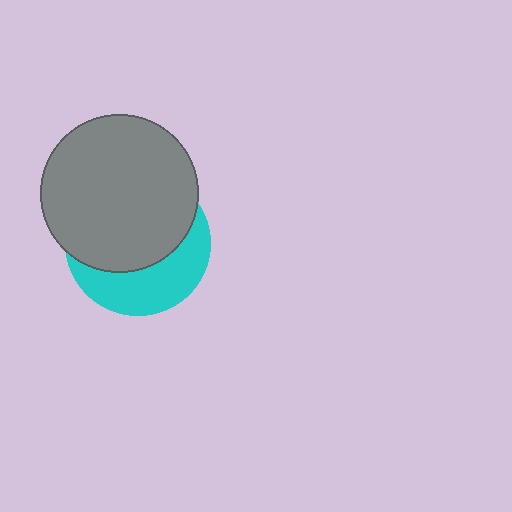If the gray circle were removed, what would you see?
You would see the complete cyan circle.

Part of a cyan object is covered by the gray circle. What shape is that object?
It is a circle.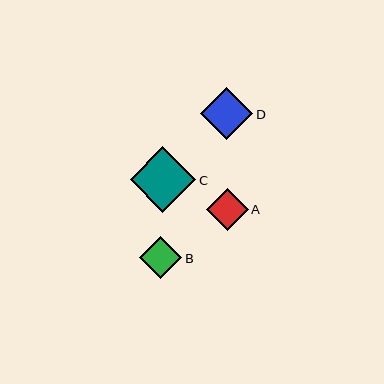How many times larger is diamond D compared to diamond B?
Diamond D is approximately 1.2 times the size of diamond B.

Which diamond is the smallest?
Diamond A is the smallest with a size of approximately 42 pixels.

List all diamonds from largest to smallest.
From largest to smallest: C, D, B, A.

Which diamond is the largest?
Diamond C is the largest with a size of approximately 66 pixels.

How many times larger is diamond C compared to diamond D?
Diamond C is approximately 1.3 times the size of diamond D.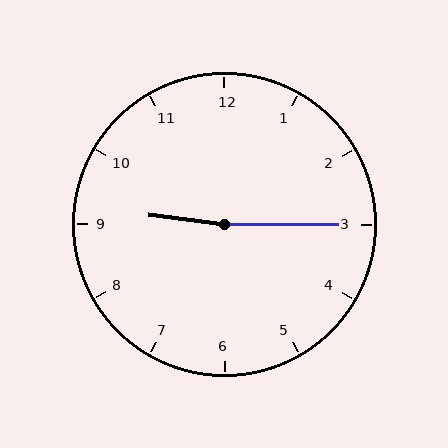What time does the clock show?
9:15.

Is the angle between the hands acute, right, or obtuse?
It is obtuse.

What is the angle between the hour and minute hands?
Approximately 172 degrees.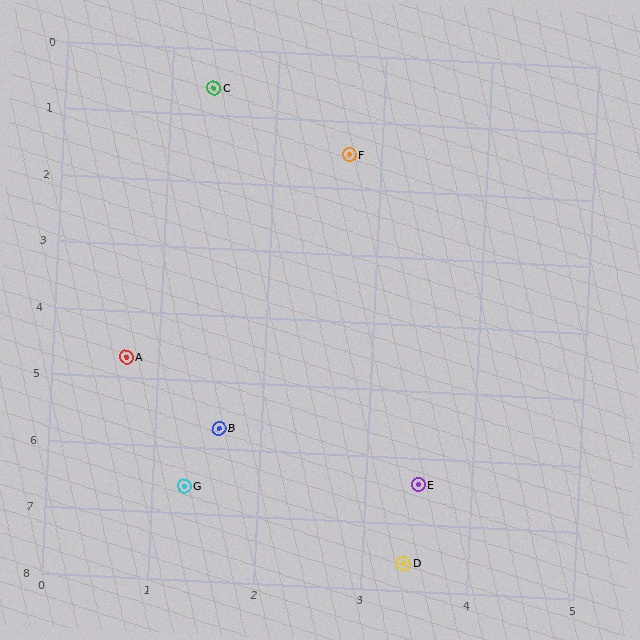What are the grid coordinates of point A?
Point A is at approximately (0.7, 4.7).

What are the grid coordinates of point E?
Point E is at approximately (3.5, 6.4).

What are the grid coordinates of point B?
Point B is at approximately (1.6, 5.7).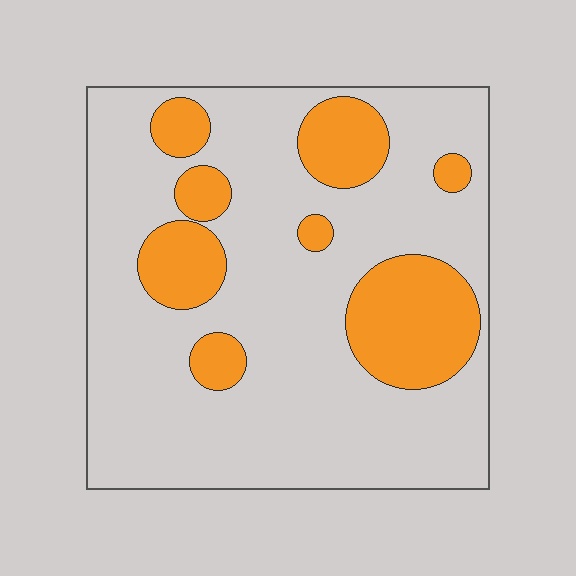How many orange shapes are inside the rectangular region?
8.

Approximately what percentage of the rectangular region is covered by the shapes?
Approximately 25%.